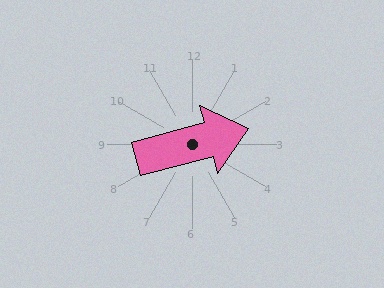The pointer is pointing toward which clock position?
Roughly 3 o'clock.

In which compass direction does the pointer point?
East.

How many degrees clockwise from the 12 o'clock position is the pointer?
Approximately 75 degrees.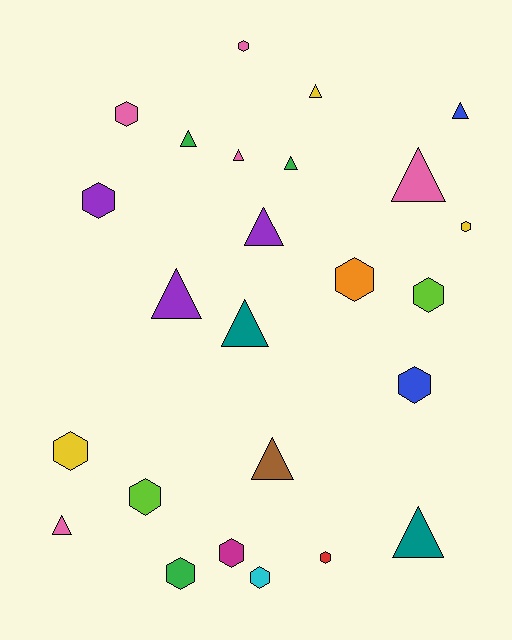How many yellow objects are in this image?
There are 3 yellow objects.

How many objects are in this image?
There are 25 objects.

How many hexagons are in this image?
There are 13 hexagons.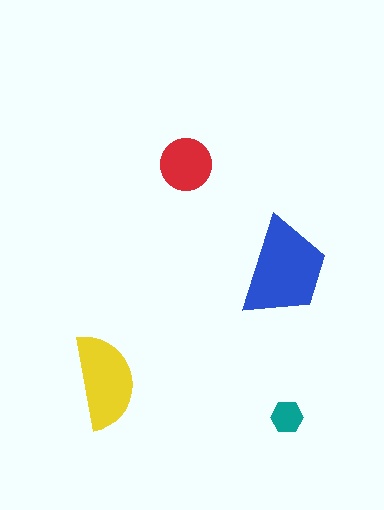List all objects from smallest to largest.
The teal hexagon, the red circle, the yellow semicircle, the blue trapezoid.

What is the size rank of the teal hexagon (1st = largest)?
4th.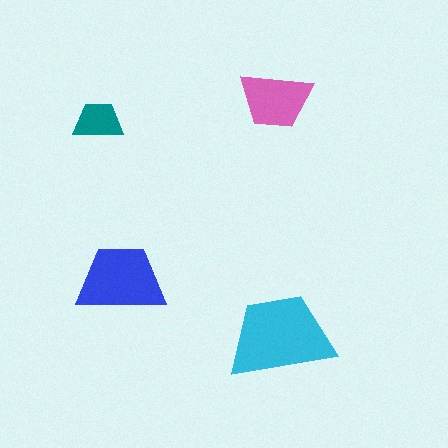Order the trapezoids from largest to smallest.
the cyan one, the blue one, the pink one, the teal one.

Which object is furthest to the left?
The teal trapezoid is leftmost.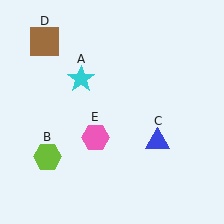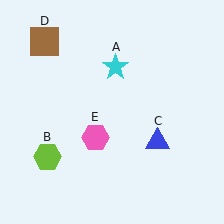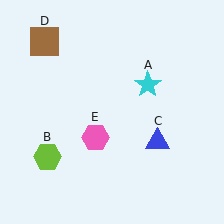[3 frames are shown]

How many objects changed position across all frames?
1 object changed position: cyan star (object A).